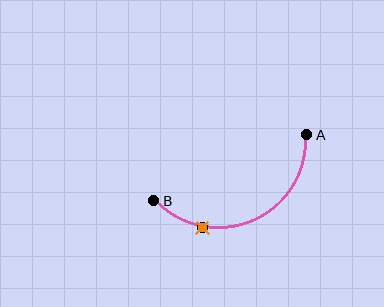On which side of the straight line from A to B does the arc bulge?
The arc bulges below the straight line connecting A and B.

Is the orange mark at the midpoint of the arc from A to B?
No. The orange mark lies on the arc but is closer to endpoint B. The arc midpoint would be at the point on the curve equidistant along the arc from both A and B.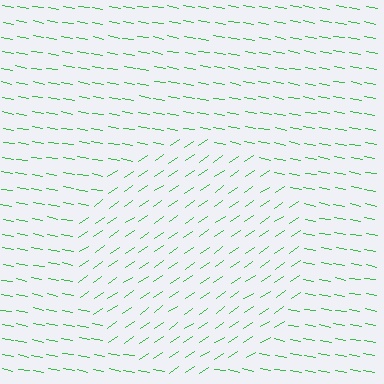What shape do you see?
I see a circle.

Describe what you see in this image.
The image is filled with small green line segments. A circle region in the image has lines oriented differently from the surrounding lines, creating a visible texture boundary.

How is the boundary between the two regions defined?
The boundary is defined purely by a change in line orientation (approximately 45 degrees difference). All lines are the same color and thickness.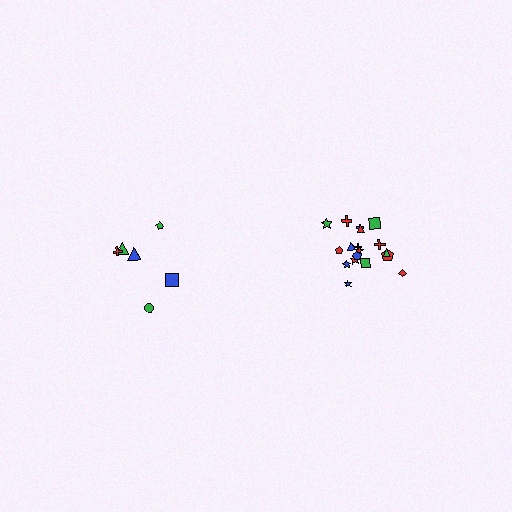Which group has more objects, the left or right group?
The right group.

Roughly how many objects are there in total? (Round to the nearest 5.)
Roughly 25 objects in total.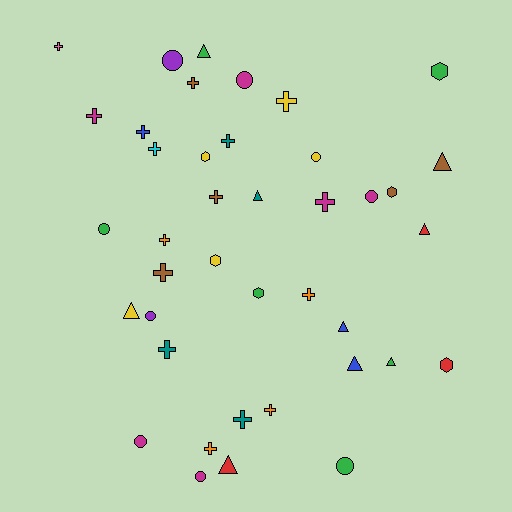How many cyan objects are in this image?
There is 1 cyan object.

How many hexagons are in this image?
There are 6 hexagons.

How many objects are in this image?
There are 40 objects.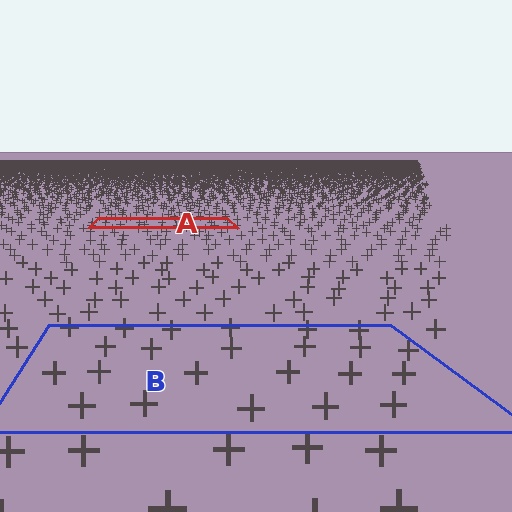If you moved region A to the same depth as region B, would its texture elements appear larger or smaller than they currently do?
They would appear larger. At a closer depth, the same texture elements are projected at a bigger on-screen size.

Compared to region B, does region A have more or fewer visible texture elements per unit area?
Region A has more texture elements per unit area — they are packed more densely because it is farther away.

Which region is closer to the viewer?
Region B is closer. The texture elements there are larger and more spread out.